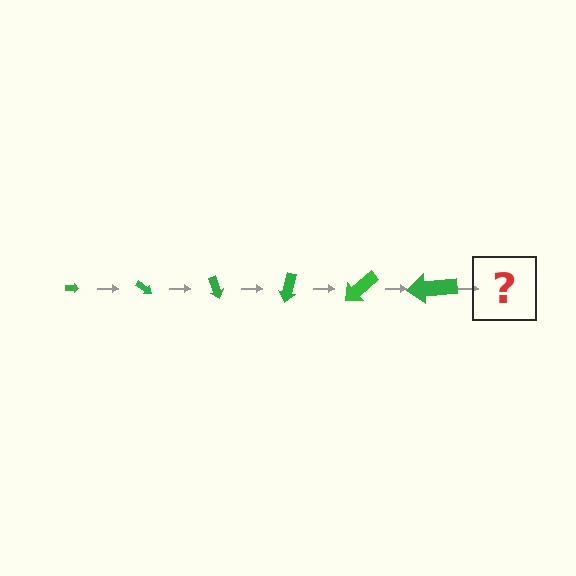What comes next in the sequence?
The next element should be an arrow, larger than the previous one and rotated 210 degrees from the start.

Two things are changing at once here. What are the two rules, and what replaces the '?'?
The two rules are that the arrow grows larger each step and it rotates 35 degrees each step. The '?' should be an arrow, larger than the previous one and rotated 210 degrees from the start.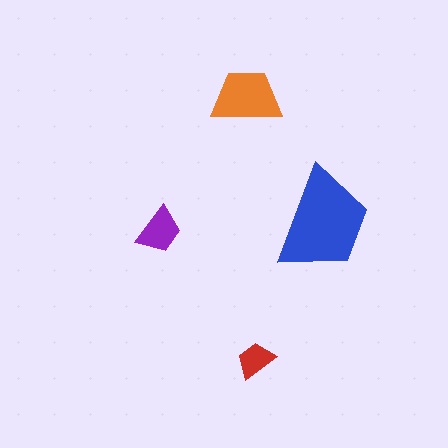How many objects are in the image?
There are 4 objects in the image.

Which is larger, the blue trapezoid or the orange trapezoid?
The blue one.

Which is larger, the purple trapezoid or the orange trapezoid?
The orange one.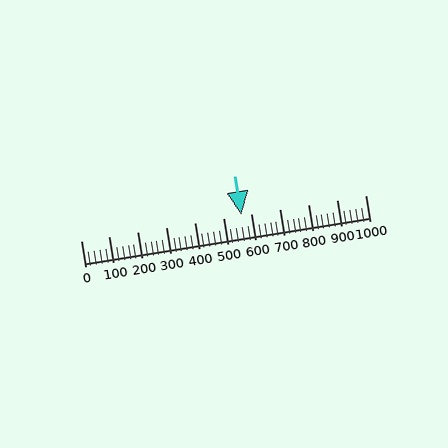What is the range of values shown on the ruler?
The ruler shows values from 0 to 1000.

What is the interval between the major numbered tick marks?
The major tick marks are spaced 100 units apart.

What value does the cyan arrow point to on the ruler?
The cyan arrow points to approximately 563.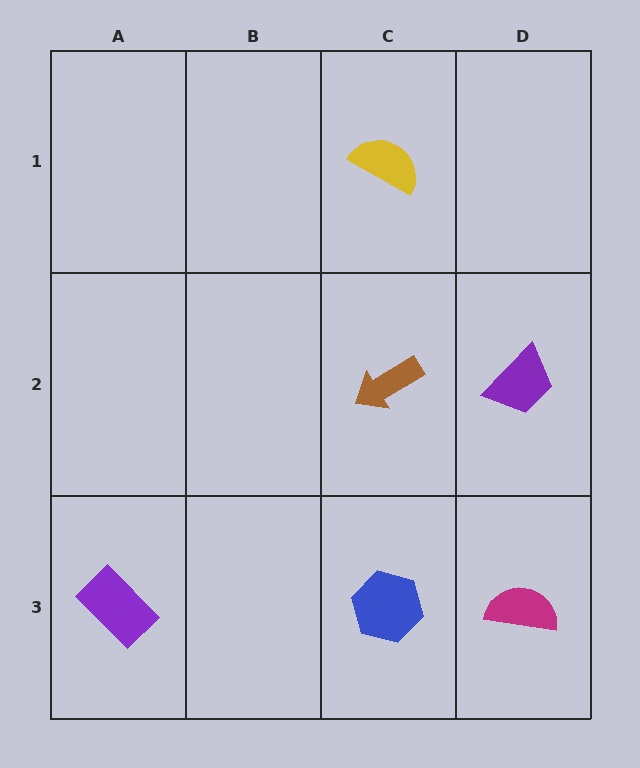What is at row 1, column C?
A yellow semicircle.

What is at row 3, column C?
A blue hexagon.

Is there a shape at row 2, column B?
No, that cell is empty.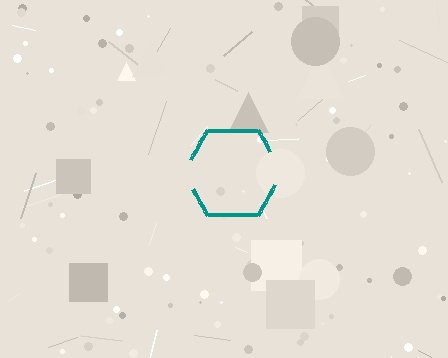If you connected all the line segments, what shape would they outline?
They would outline a hexagon.